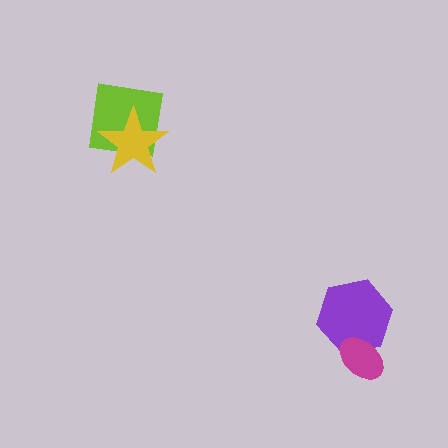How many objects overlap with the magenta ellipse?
1 object overlaps with the magenta ellipse.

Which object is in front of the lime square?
The yellow star is in front of the lime square.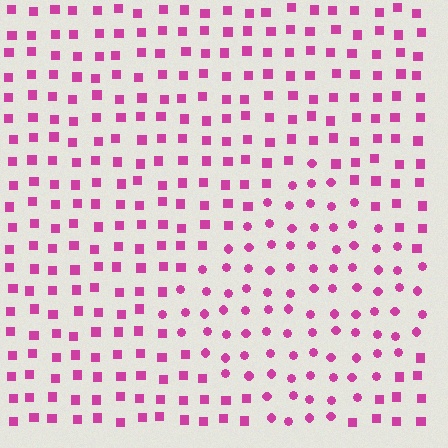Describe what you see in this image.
The image is filled with small magenta elements arranged in a uniform grid. A diamond-shaped region contains circles, while the surrounding area contains squares. The boundary is defined purely by the change in element shape.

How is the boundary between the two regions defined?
The boundary is defined by a change in element shape: circles inside vs. squares outside. All elements share the same color and spacing.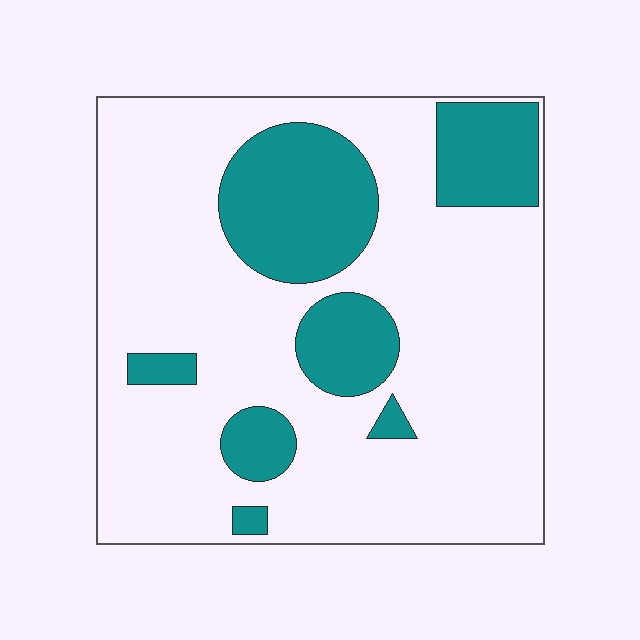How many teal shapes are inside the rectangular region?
7.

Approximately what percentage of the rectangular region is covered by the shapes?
Approximately 25%.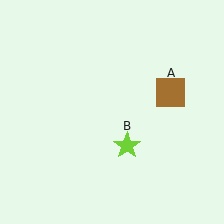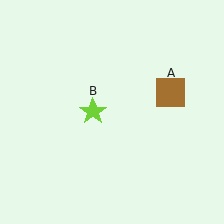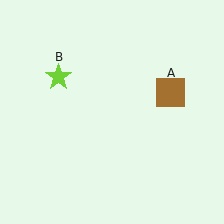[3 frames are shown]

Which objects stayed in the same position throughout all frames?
Brown square (object A) remained stationary.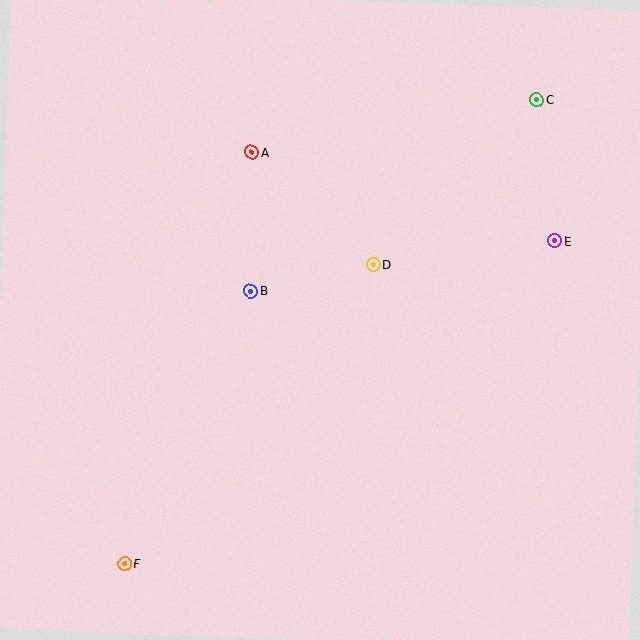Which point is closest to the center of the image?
Point B at (251, 291) is closest to the center.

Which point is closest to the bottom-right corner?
Point E is closest to the bottom-right corner.